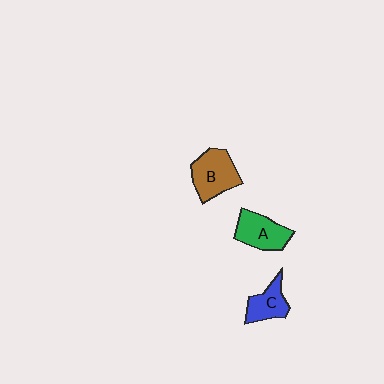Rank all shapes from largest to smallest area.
From largest to smallest: B (brown), A (green), C (blue).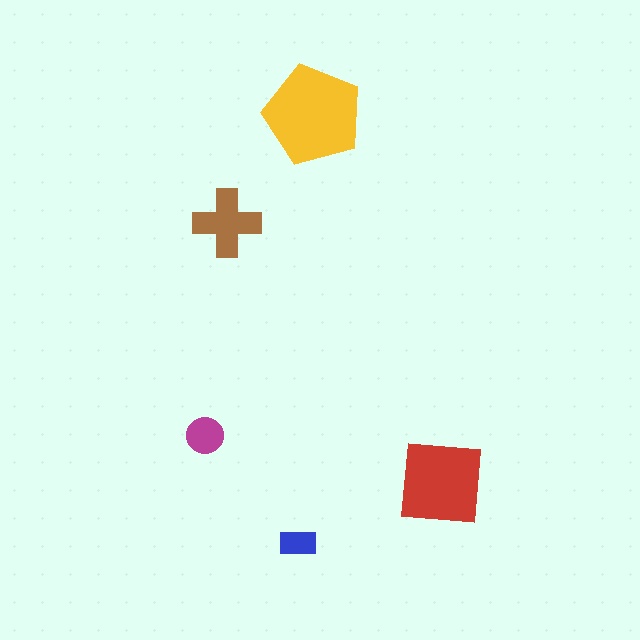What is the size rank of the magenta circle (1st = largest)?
4th.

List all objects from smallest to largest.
The blue rectangle, the magenta circle, the brown cross, the red square, the yellow pentagon.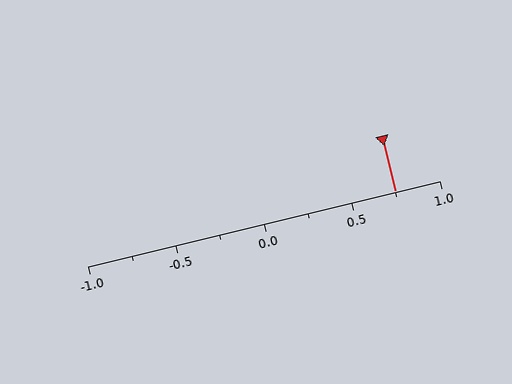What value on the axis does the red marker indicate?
The marker indicates approximately 0.75.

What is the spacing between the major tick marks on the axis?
The major ticks are spaced 0.5 apart.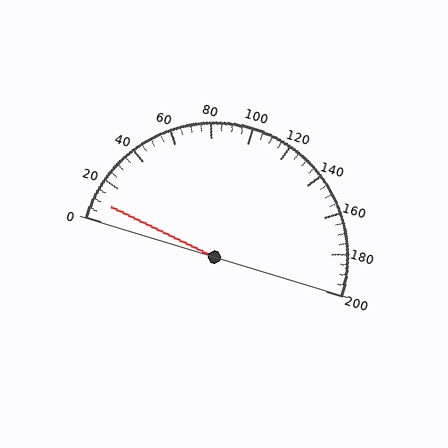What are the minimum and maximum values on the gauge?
The gauge ranges from 0 to 200.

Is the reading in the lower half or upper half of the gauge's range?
The reading is in the lower half of the range (0 to 200).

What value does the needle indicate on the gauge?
The needle indicates approximately 10.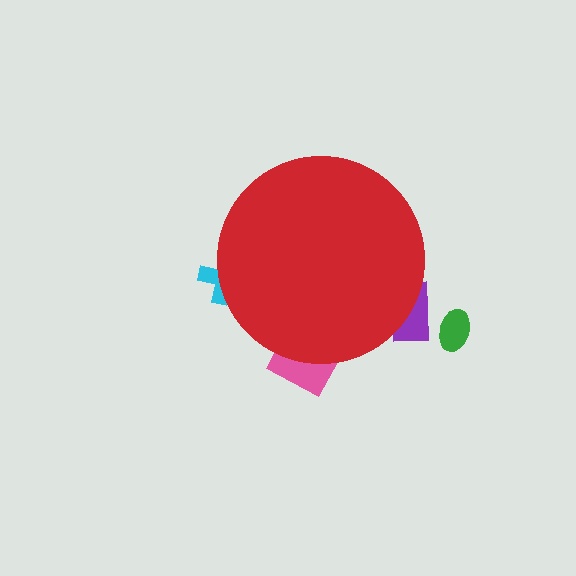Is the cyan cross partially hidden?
Yes, the cyan cross is partially hidden behind the red circle.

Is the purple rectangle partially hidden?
Yes, the purple rectangle is partially hidden behind the red circle.